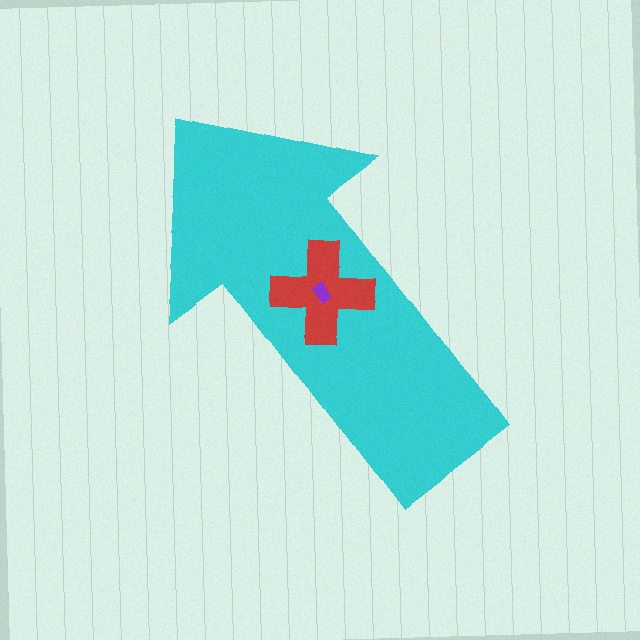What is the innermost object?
The purple rectangle.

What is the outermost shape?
The cyan arrow.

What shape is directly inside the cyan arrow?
The red cross.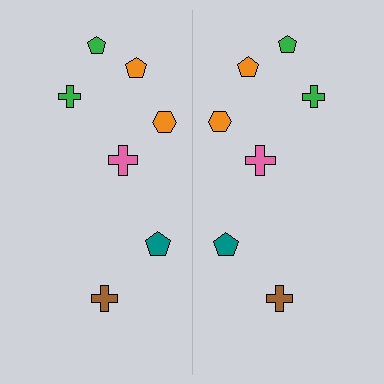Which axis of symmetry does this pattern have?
The pattern has a vertical axis of symmetry running through the center of the image.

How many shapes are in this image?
There are 14 shapes in this image.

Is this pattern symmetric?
Yes, this pattern has bilateral (reflection) symmetry.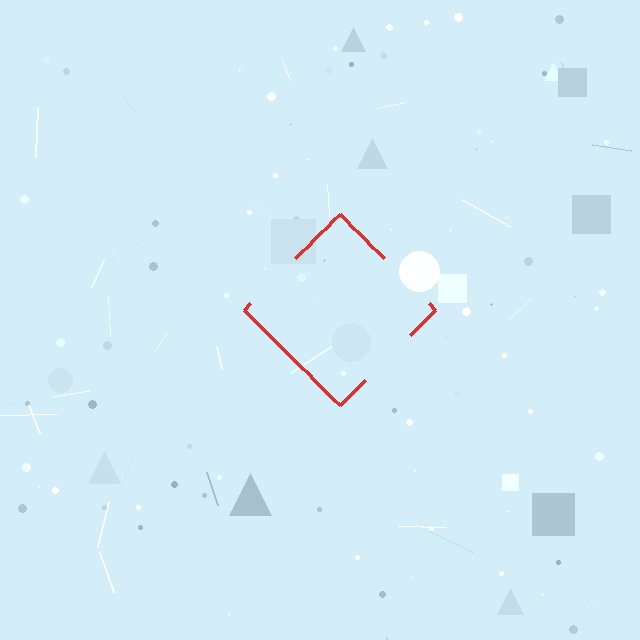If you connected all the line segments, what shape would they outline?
They would outline a diamond.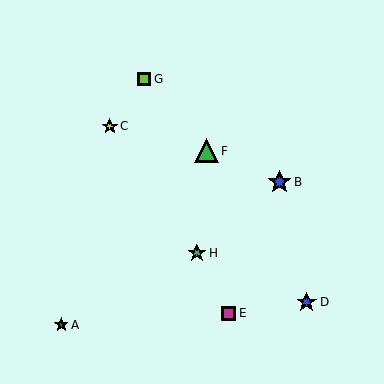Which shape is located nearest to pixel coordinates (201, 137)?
The green triangle (labeled F) at (206, 151) is nearest to that location.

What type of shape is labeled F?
Shape F is a green triangle.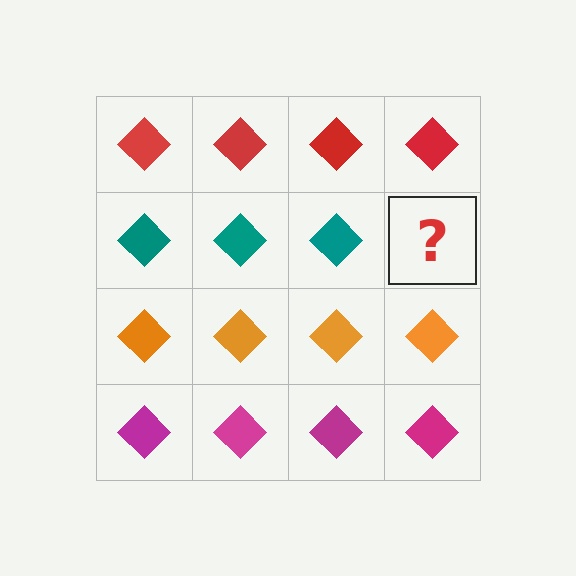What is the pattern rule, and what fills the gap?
The rule is that each row has a consistent color. The gap should be filled with a teal diamond.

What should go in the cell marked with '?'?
The missing cell should contain a teal diamond.